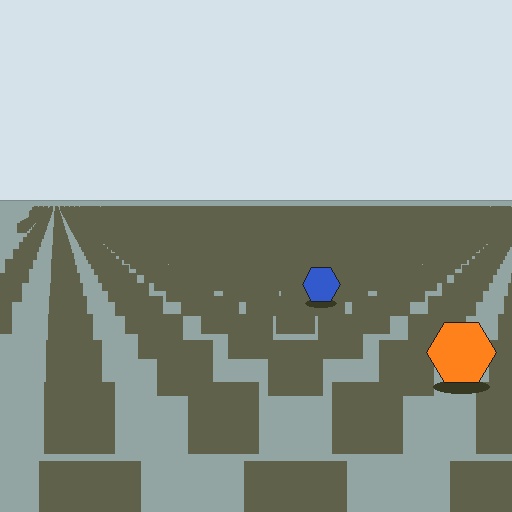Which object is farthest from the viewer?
The blue hexagon is farthest from the viewer. It appears smaller and the ground texture around it is denser.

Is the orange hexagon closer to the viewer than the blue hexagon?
Yes. The orange hexagon is closer — you can tell from the texture gradient: the ground texture is coarser near it.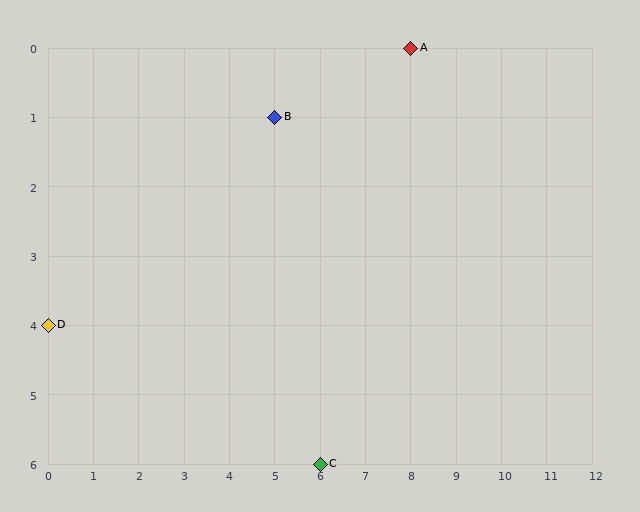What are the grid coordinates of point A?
Point A is at grid coordinates (8, 0).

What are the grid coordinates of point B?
Point B is at grid coordinates (5, 1).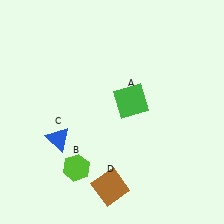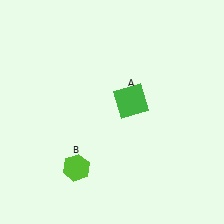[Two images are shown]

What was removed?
The brown square (D), the blue triangle (C) were removed in Image 2.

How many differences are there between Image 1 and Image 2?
There are 2 differences between the two images.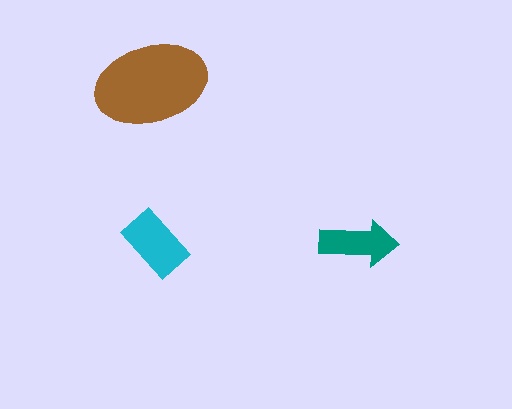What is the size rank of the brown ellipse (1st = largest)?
1st.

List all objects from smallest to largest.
The teal arrow, the cyan rectangle, the brown ellipse.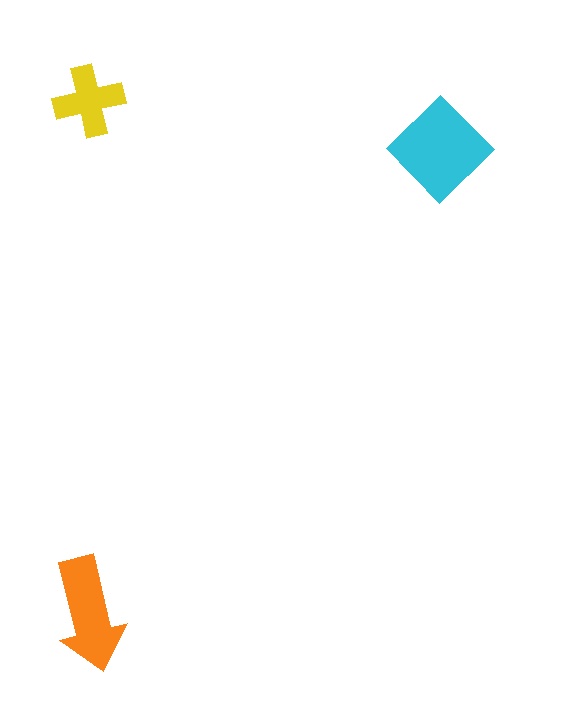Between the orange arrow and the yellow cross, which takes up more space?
The orange arrow.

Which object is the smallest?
The yellow cross.